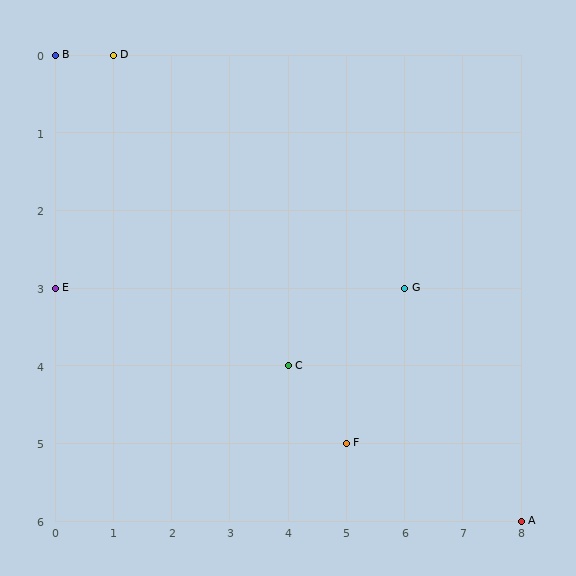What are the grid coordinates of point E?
Point E is at grid coordinates (0, 3).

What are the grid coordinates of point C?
Point C is at grid coordinates (4, 4).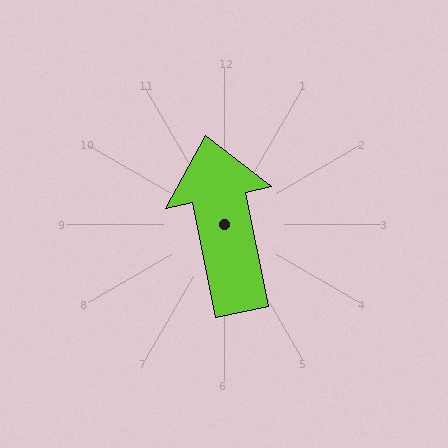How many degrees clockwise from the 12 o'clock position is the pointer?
Approximately 348 degrees.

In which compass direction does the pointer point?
North.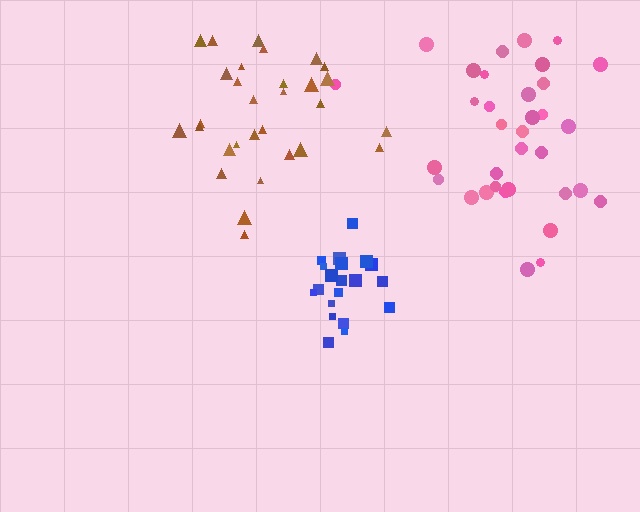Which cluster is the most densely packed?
Blue.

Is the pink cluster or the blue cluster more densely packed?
Blue.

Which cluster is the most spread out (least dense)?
Brown.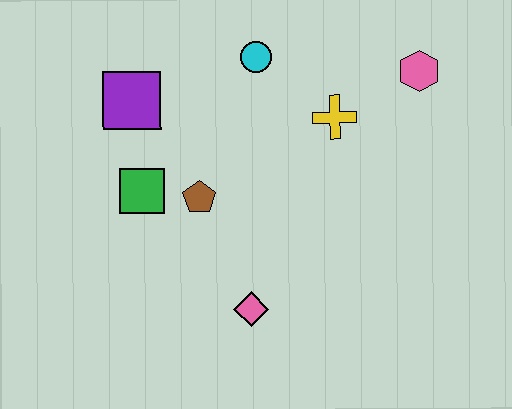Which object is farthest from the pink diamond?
The pink hexagon is farthest from the pink diamond.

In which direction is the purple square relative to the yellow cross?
The purple square is to the left of the yellow cross.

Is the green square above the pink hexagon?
No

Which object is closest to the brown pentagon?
The green square is closest to the brown pentagon.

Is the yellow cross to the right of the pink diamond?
Yes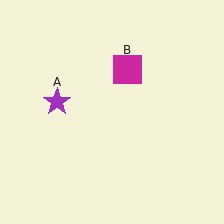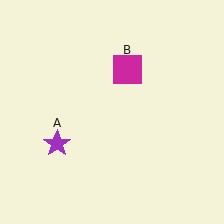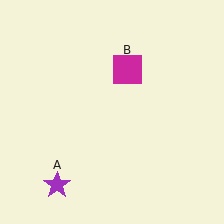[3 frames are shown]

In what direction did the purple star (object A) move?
The purple star (object A) moved down.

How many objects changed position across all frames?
1 object changed position: purple star (object A).